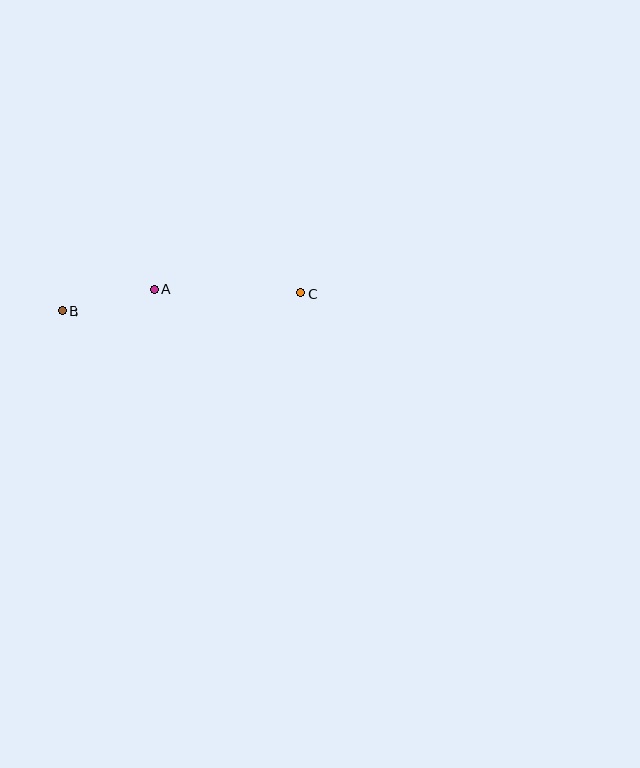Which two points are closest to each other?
Points A and B are closest to each other.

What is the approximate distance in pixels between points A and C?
The distance between A and C is approximately 147 pixels.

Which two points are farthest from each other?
Points B and C are farthest from each other.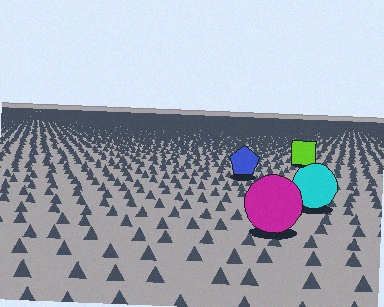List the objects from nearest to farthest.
From nearest to farthest: the magenta circle, the cyan circle, the blue pentagon, the lime square.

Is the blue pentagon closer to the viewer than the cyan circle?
No. The cyan circle is closer — you can tell from the texture gradient: the ground texture is coarser near it.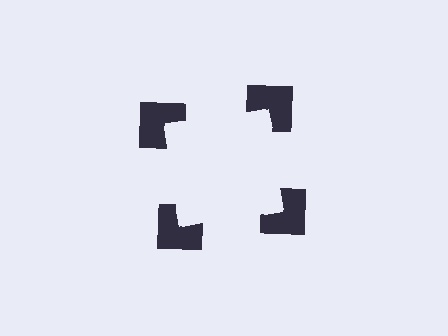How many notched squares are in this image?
There are 4 — one at each vertex of the illusory square.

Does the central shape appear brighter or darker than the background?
It typically appears slightly brighter than the background, even though no actual brightness change is drawn.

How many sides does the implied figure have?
4 sides.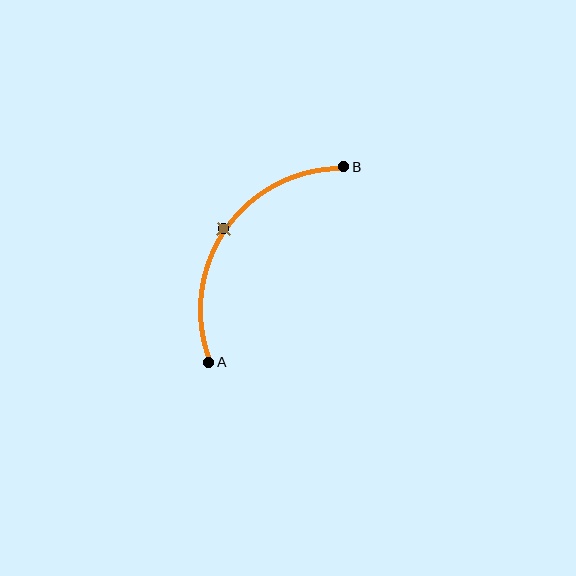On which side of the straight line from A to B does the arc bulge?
The arc bulges above and to the left of the straight line connecting A and B.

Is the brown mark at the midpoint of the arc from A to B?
Yes. The brown mark lies on the arc at equal arc-length from both A and B — it is the arc midpoint.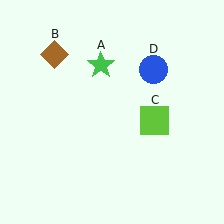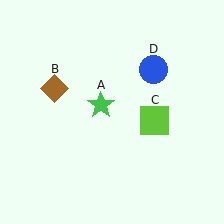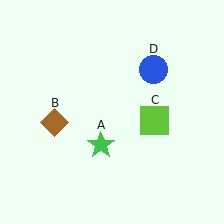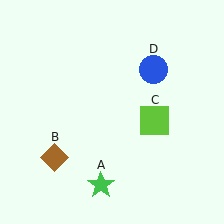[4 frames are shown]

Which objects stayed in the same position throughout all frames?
Lime square (object C) and blue circle (object D) remained stationary.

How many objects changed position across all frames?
2 objects changed position: green star (object A), brown diamond (object B).